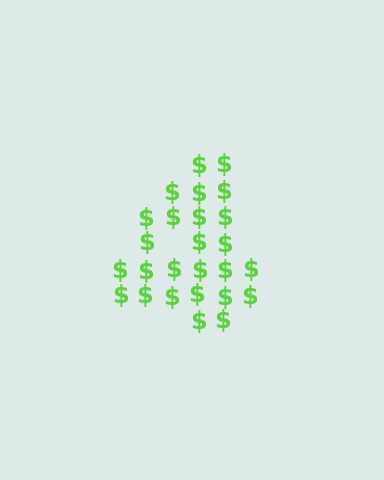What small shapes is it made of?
It is made of small dollar signs.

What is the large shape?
The large shape is the digit 4.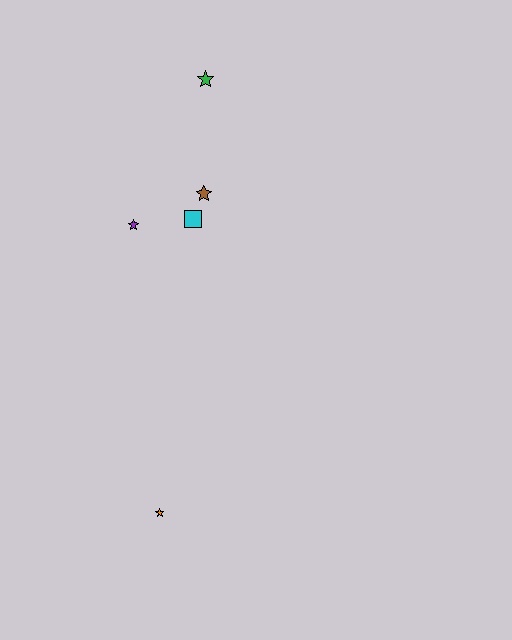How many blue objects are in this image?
There are no blue objects.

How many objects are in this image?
There are 5 objects.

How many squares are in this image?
There is 1 square.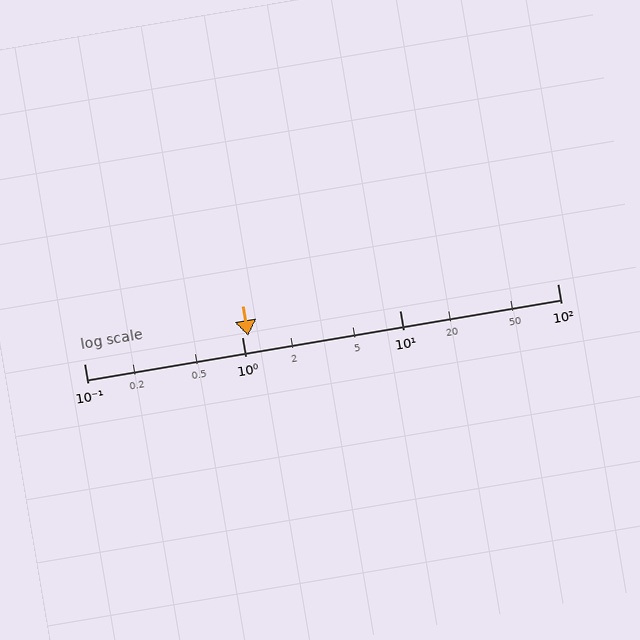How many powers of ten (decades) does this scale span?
The scale spans 3 decades, from 0.1 to 100.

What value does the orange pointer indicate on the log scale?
The pointer indicates approximately 1.1.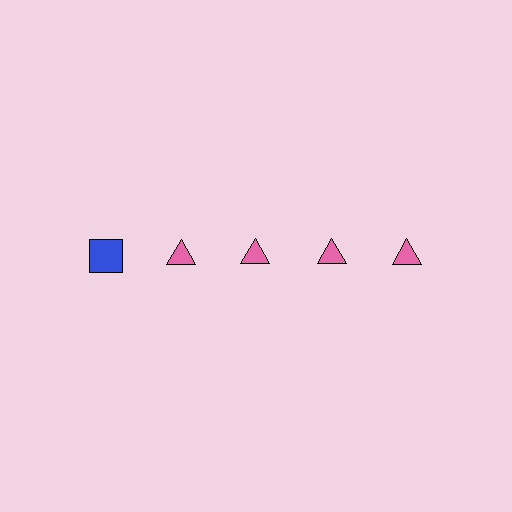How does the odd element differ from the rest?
It differs in both color (blue instead of pink) and shape (square instead of triangle).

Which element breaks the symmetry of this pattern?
The blue square in the top row, leftmost column breaks the symmetry. All other shapes are pink triangles.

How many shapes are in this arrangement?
There are 5 shapes arranged in a grid pattern.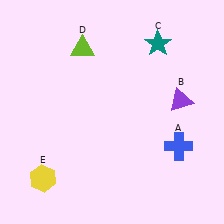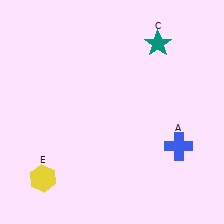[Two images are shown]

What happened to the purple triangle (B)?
The purple triangle (B) was removed in Image 2. It was in the top-right area of Image 1.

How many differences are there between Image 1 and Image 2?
There are 2 differences between the two images.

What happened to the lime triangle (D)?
The lime triangle (D) was removed in Image 2. It was in the top-left area of Image 1.